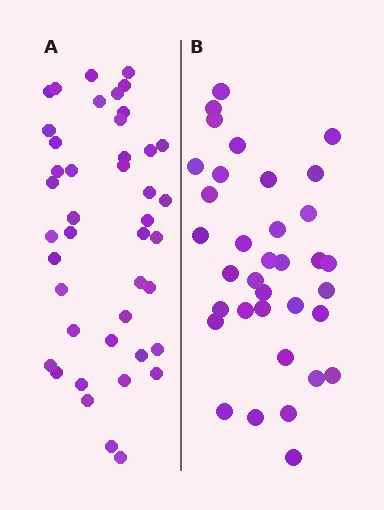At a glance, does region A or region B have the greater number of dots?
Region A (the left region) has more dots.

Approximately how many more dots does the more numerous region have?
Region A has roughly 8 or so more dots than region B.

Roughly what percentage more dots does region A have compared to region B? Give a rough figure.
About 25% more.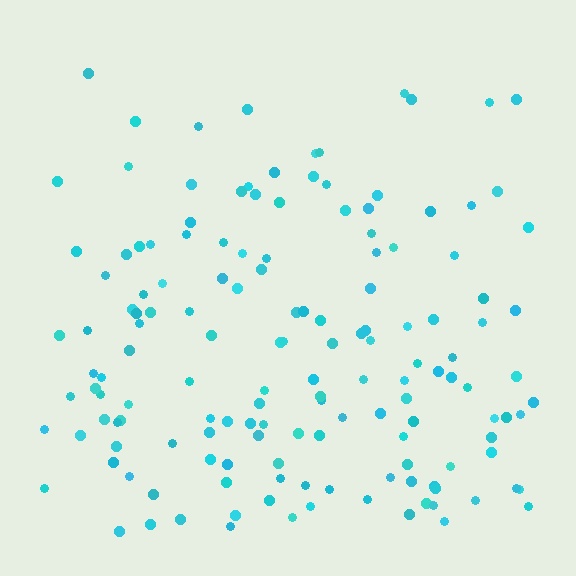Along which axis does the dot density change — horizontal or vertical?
Vertical.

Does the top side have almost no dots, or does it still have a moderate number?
Still a moderate number, just noticeably fewer than the bottom.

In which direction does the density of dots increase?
From top to bottom, with the bottom side densest.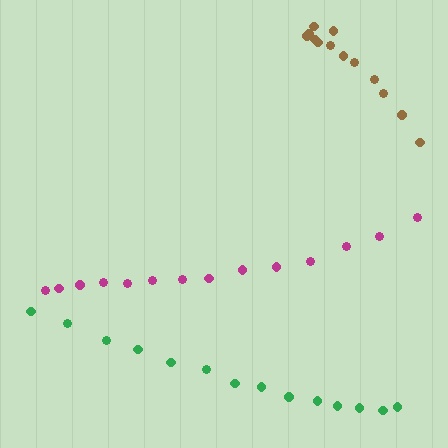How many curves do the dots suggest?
There are 3 distinct paths.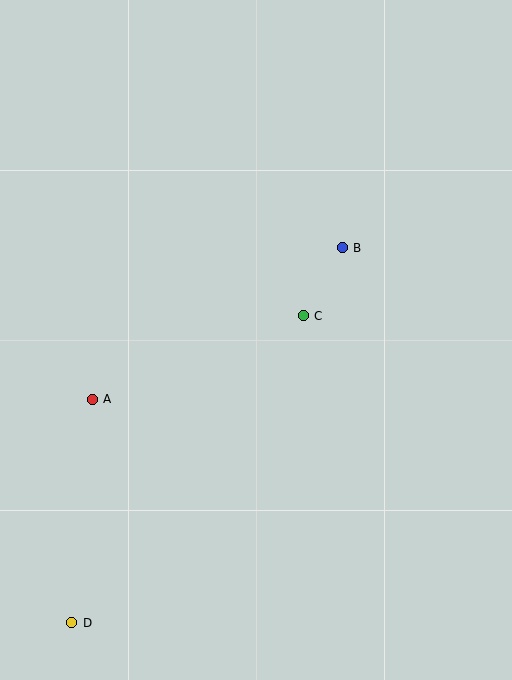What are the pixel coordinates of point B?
Point B is at (342, 248).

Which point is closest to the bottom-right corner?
Point C is closest to the bottom-right corner.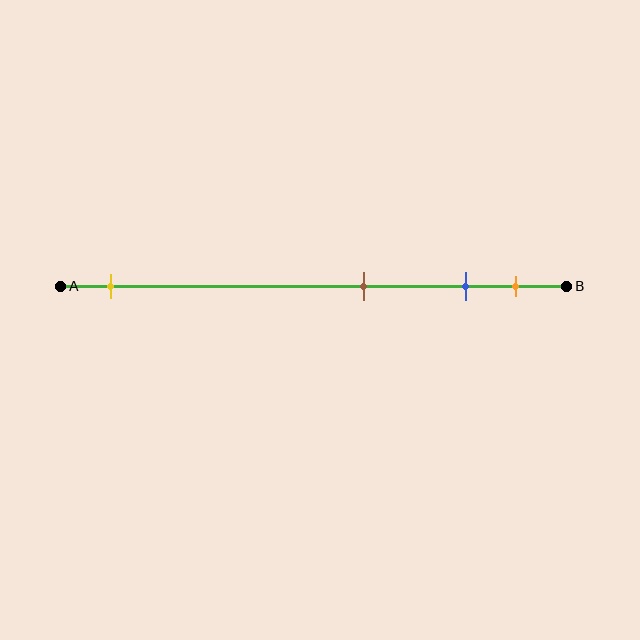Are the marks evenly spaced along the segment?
No, the marks are not evenly spaced.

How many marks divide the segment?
There are 4 marks dividing the segment.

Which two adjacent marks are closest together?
The blue and orange marks are the closest adjacent pair.